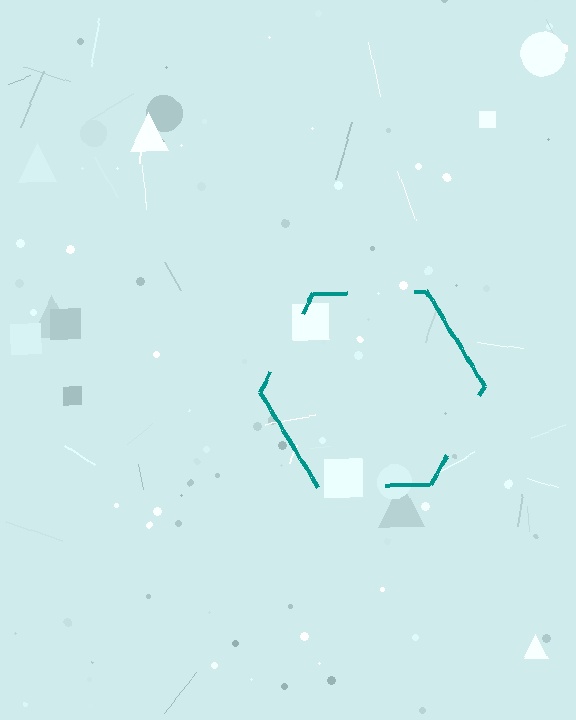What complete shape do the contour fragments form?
The contour fragments form a hexagon.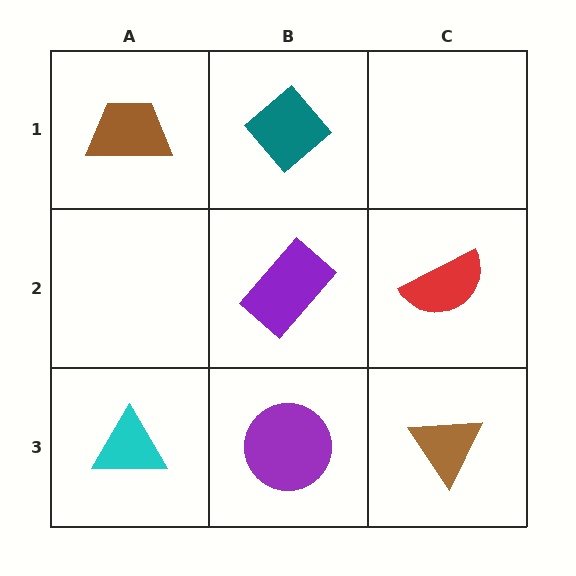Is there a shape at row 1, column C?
No, that cell is empty.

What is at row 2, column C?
A red semicircle.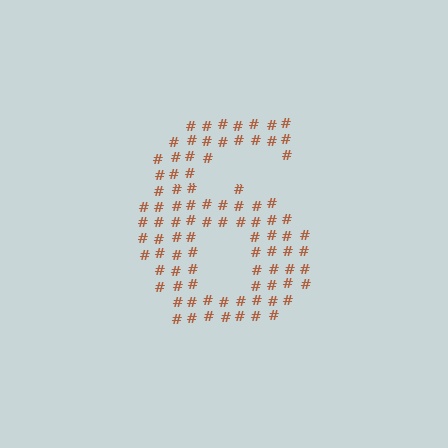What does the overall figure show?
The overall figure shows the digit 6.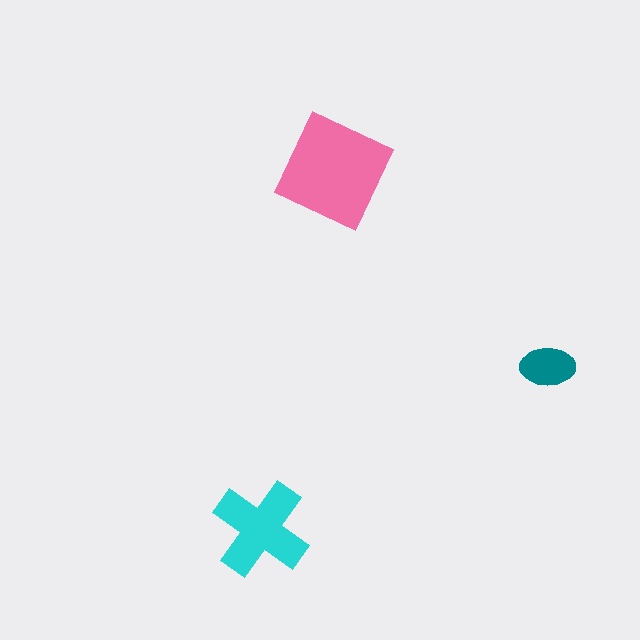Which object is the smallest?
The teal ellipse.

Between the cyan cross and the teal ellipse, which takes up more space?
The cyan cross.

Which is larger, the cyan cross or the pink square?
The pink square.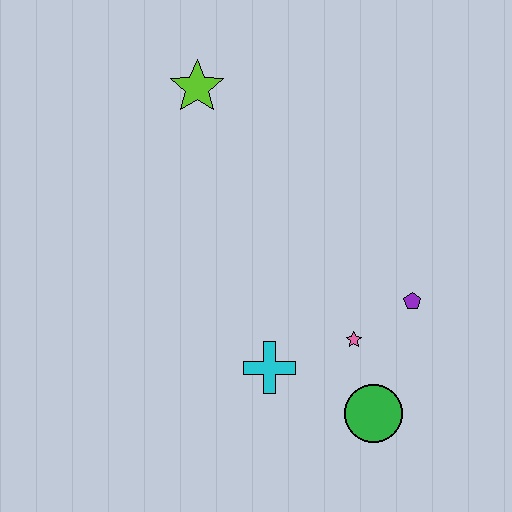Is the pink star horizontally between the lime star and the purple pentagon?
Yes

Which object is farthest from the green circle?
The lime star is farthest from the green circle.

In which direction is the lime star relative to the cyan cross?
The lime star is above the cyan cross.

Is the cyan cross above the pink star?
No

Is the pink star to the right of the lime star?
Yes